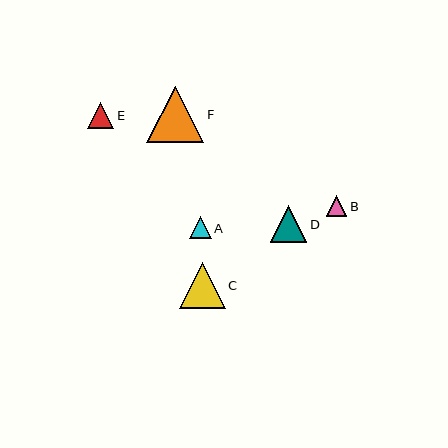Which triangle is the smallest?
Triangle B is the smallest with a size of approximately 20 pixels.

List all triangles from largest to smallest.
From largest to smallest: F, C, D, E, A, B.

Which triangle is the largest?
Triangle F is the largest with a size of approximately 57 pixels.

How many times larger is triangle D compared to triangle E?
Triangle D is approximately 1.4 times the size of triangle E.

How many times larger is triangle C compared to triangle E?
Triangle C is approximately 1.8 times the size of triangle E.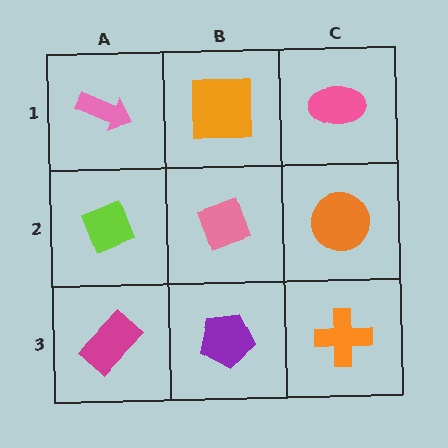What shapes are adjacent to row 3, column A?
A lime diamond (row 2, column A), a purple pentagon (row 3, column B).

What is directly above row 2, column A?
A pink arrow.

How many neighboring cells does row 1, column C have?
2.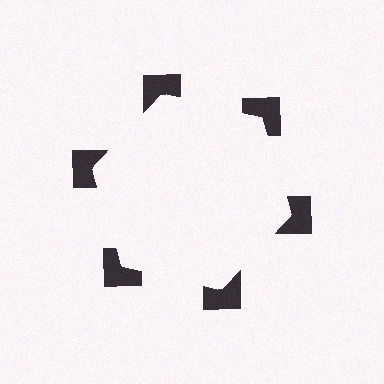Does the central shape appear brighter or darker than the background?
It typically appears slightly brighter than the background, even though no actual brightness change is drawn.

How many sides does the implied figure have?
6 sides.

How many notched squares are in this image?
There are 6 — one at each vertex of the illusory hexagon.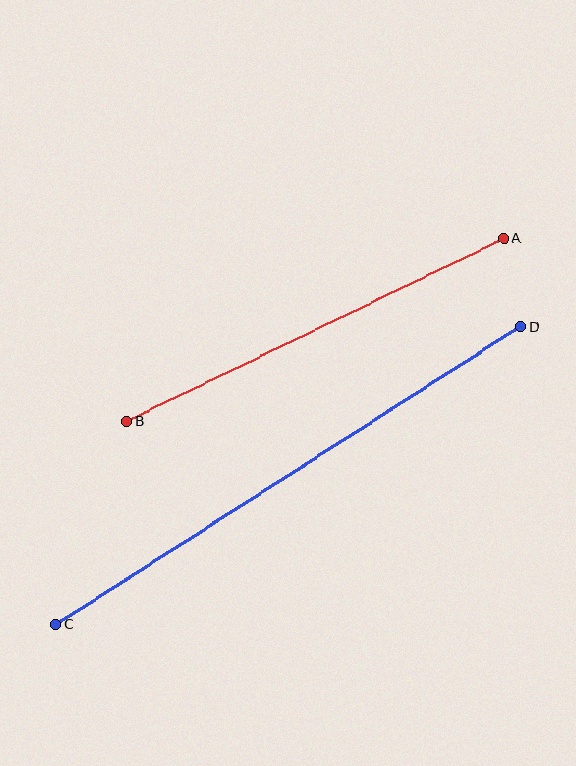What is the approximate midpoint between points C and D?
The midpoint is at approximately (288, 476) pixels.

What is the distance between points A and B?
The distance is approximately 420 pixels.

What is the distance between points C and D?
The distance is approximately 552 pixels.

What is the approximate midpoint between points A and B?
The midpoint is at approximately (315, 330) pixels.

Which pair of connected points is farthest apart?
Points C and D are farthest apart.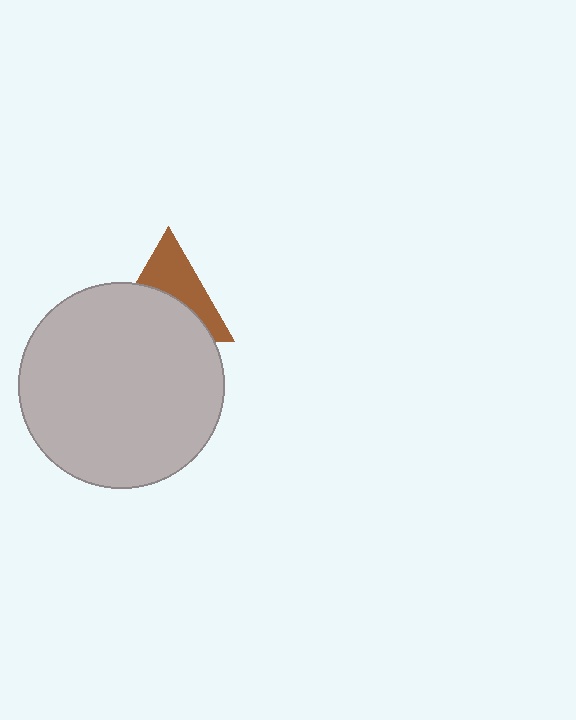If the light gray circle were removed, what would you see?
You would see the complete brown triangle.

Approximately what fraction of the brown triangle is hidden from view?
Roughly 54% of the brown triangle is hidden behind the light gray circle.